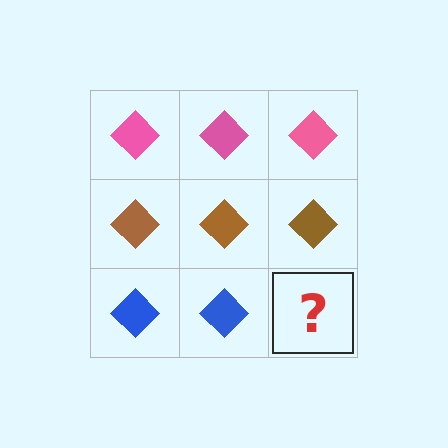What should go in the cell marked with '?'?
The missing cell should contain a blue diamond.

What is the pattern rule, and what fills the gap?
The rule is that each row has a consistent color. The gap should be filled with a blue diamond.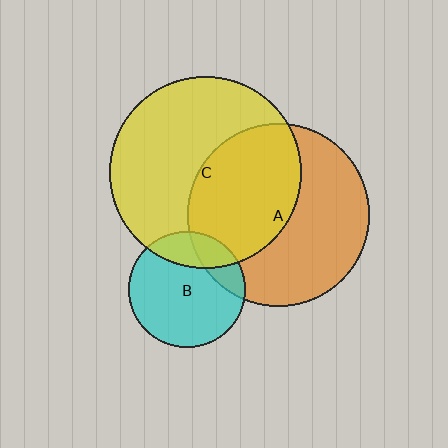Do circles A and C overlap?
Yes.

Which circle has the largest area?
Circle C (yellow).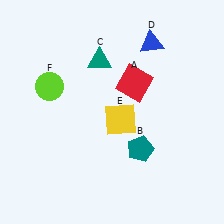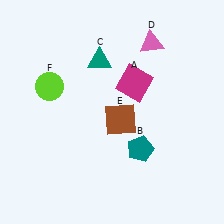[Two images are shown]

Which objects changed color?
A changed from red to magenta. D changed from blue to pink. E changed from yellow to brown.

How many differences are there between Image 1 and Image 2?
There are 3 differences between the two images.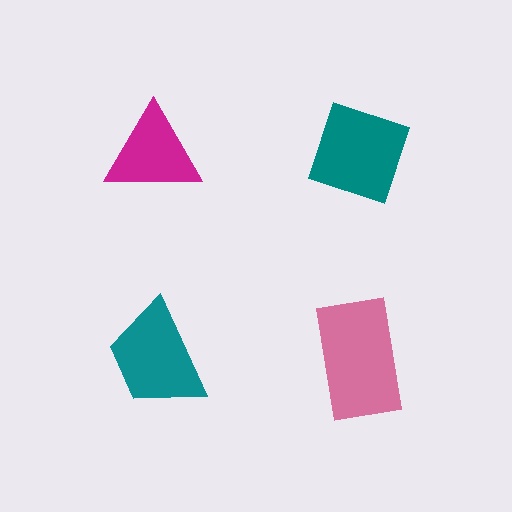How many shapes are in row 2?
2 shapes.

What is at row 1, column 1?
A magenta triangle.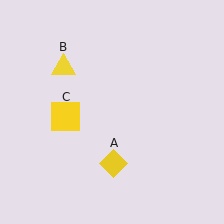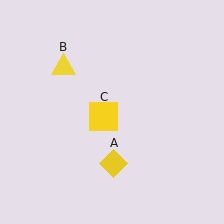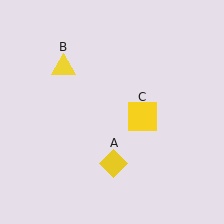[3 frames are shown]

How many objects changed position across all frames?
1 object changed position: yellow square (object C).